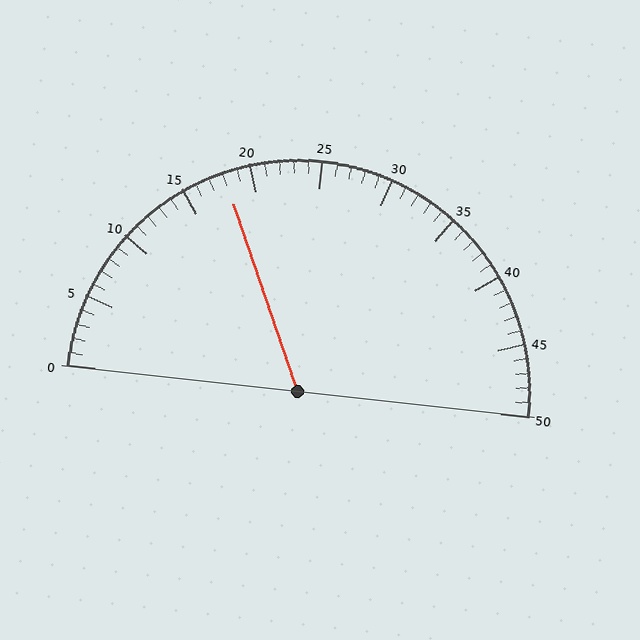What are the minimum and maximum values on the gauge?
The gauge ranges from 0 to 50.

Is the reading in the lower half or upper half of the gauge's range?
The reading is in the lower half of the range (0 to 50).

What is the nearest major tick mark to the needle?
The nearest major tick mark is 20.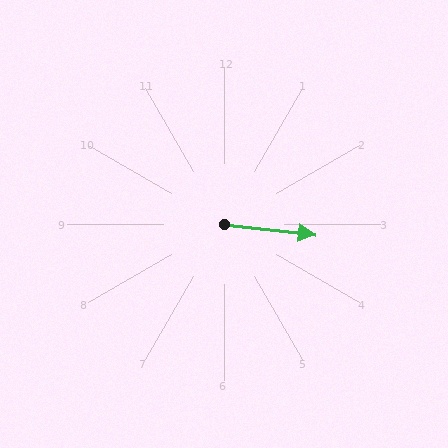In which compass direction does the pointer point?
East.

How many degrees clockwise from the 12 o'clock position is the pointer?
Approximately 96 degrees.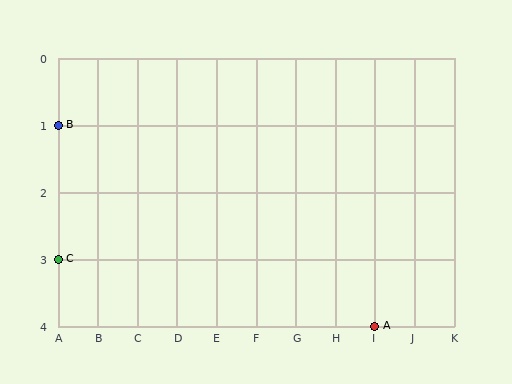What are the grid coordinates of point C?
Point C is at grid coordinates (A, 3).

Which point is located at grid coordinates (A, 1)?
Point B is at (A, 1).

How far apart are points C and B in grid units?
Points C and B are 2 rows apart.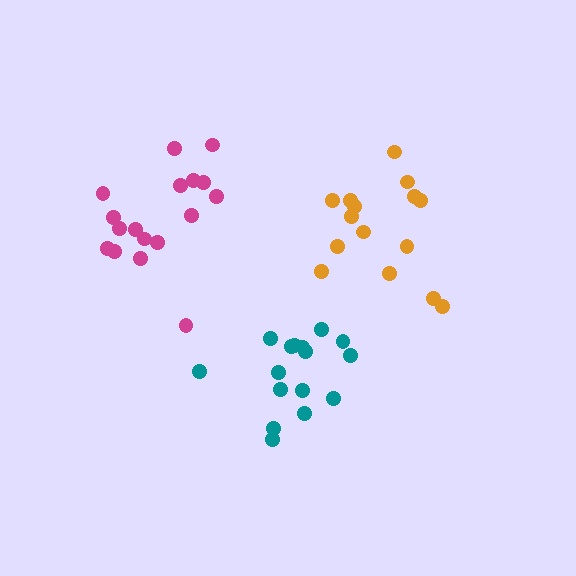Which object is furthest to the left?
The magenta cluster is leftmost.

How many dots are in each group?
Group 1: 16 dots, Group 2: 17 dots, Group 3: 15 dots (48 total).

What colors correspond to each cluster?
The clusters are colored: teal, magenta, orange.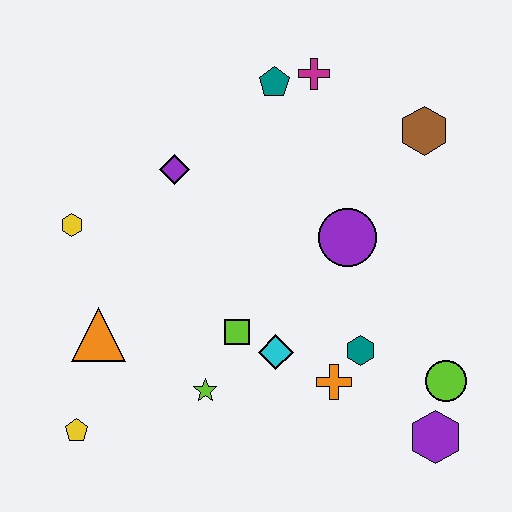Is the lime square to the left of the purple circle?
Yes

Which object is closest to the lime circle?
The purple hexagon is closest to the lime circle.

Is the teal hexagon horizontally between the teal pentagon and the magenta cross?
No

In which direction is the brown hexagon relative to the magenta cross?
The brown hexagon is to the right of the magenta cross.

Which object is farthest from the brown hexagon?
The yellow pentagon is farthest from the brown hexagon.